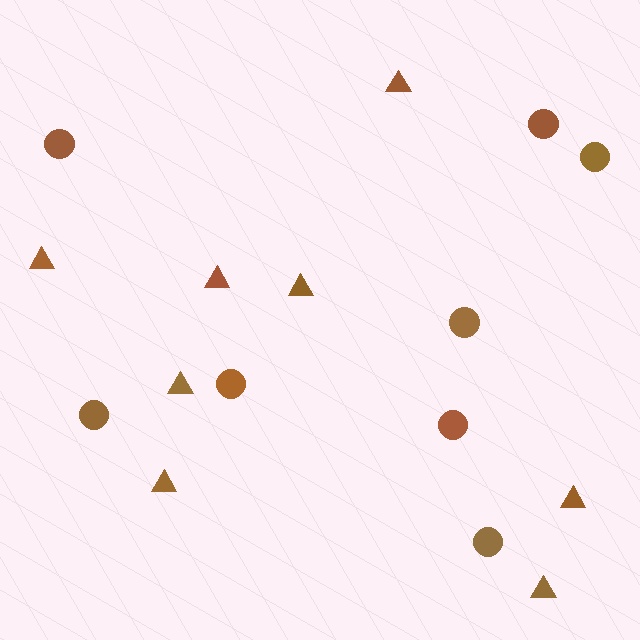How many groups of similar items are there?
There are 2 groups: one group of circles (8) and one group of triangles (8).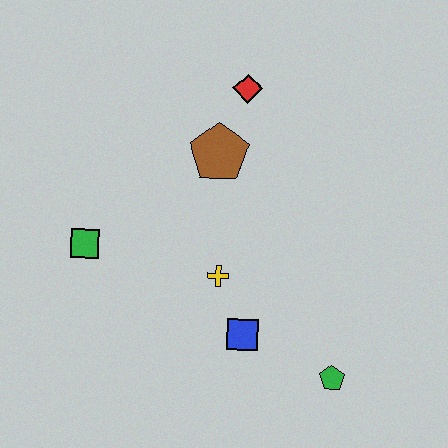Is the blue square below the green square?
Yes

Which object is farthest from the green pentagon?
The red diamond is farthest from the green pentagon.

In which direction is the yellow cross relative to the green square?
The yellow cross is to the right of the green square.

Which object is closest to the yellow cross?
The blue square is closest to the yellow cross.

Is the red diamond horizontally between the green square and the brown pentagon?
No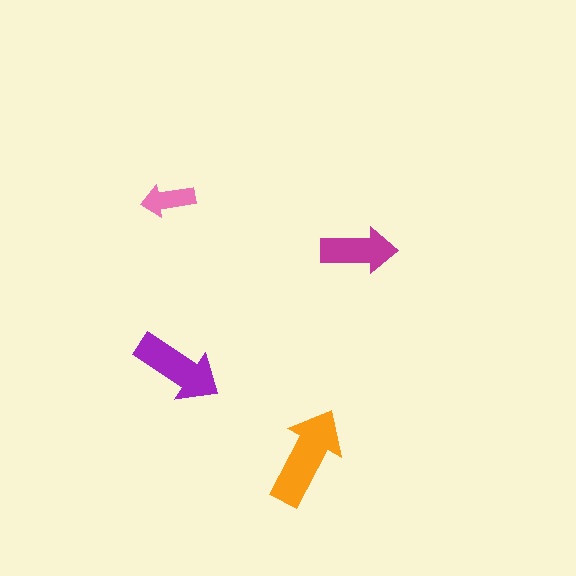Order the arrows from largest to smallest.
the orange one, the purple one, the magenta one, the pink one.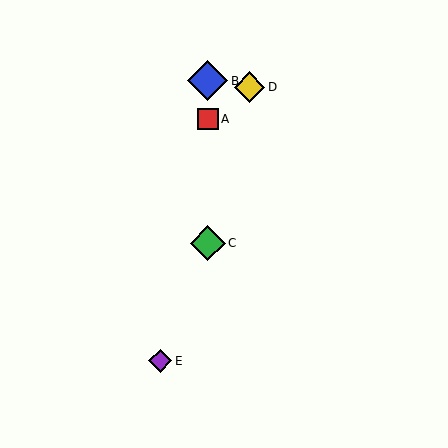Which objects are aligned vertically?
Objects A, B, C are aligned vertically.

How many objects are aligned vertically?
3 objects (A, B, C) are aligned vertically.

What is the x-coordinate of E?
Object E is at x≈160.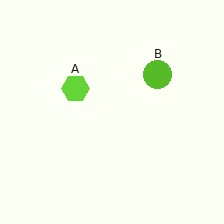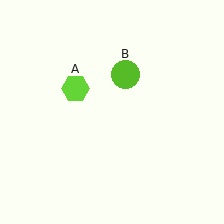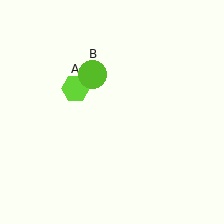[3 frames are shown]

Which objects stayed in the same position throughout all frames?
Lime hexagon (object A) remained stationary.